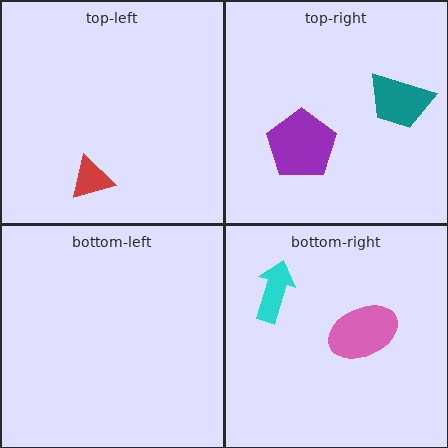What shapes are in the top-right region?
The purple pentagon, the teal trapezoid.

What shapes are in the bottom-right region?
The pink ellipse, the cyan arrow.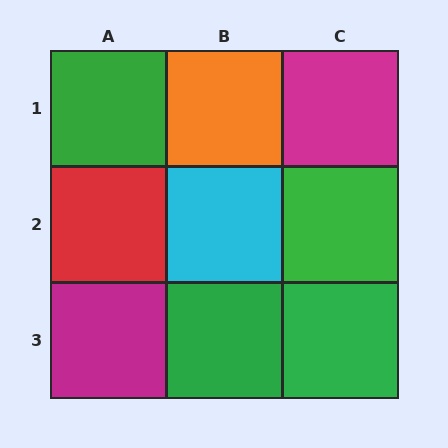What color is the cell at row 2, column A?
Red.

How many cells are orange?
1 cell is orange.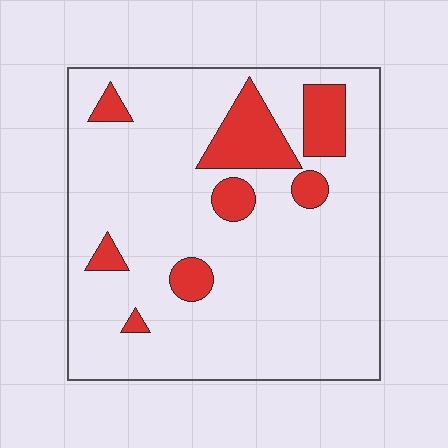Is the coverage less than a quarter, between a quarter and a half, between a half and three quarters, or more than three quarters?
Less than a quarter.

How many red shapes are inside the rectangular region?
8.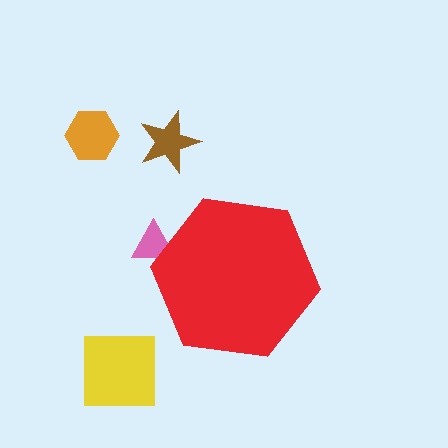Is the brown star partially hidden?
No, the brown star is fully visible.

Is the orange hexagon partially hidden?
No, the orange hexagon is fully visible.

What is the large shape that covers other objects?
A red hexagon.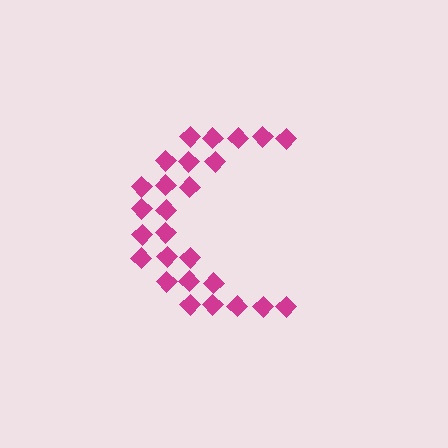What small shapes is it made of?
It is made of small diamonds.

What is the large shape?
The large shape is the letter C.